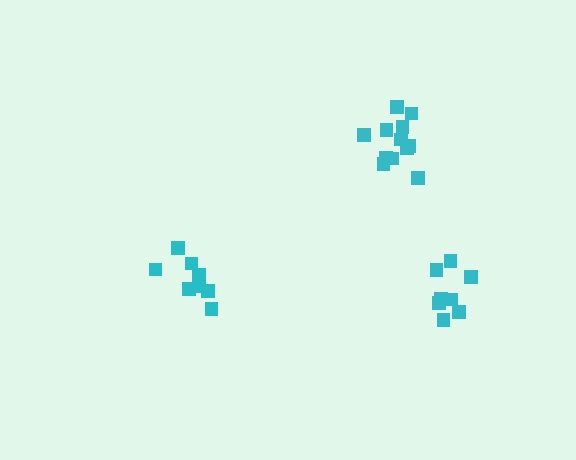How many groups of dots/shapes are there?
There are 3 groups.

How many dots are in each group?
Group 1: 8 dots, Group 2: 12 dots, Group 3: 8 dots (28 total).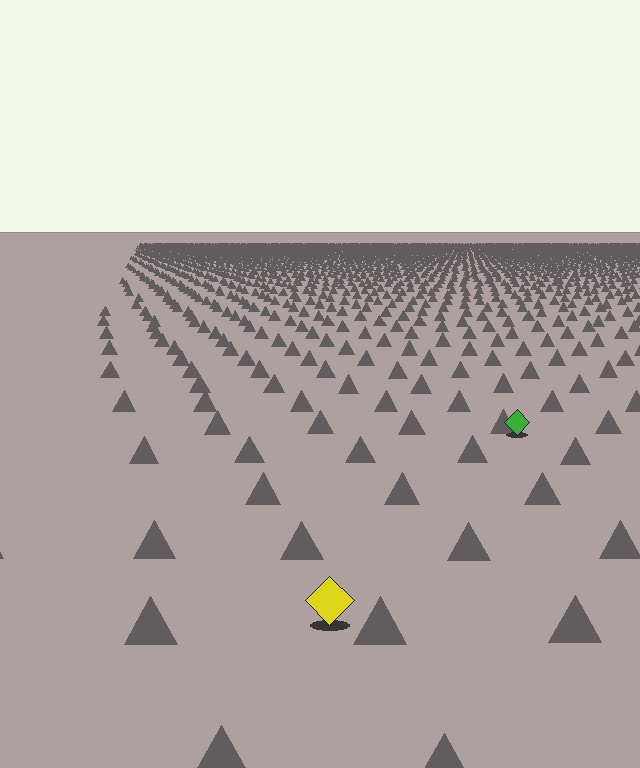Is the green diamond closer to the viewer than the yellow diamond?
No. The yellow diamond is closer — you can tell from the texture gradient: the ground texture is coarser near it.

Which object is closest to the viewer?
The yellow diamond is closest. The texture marks near it are larger and more spread out.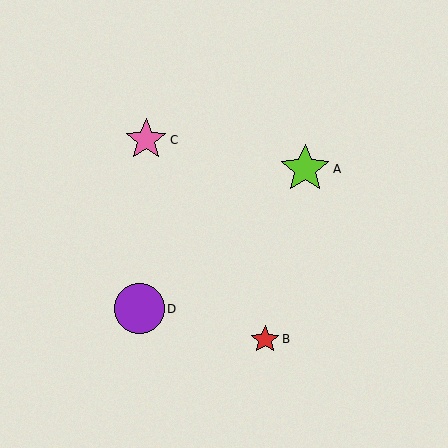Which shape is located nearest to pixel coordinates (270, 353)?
The red star (labeled B) at (265, 339) is nearest to that location.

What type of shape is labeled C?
Shape C is a pink star.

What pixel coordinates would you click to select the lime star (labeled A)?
Click at (305, 169) to select the lime star A.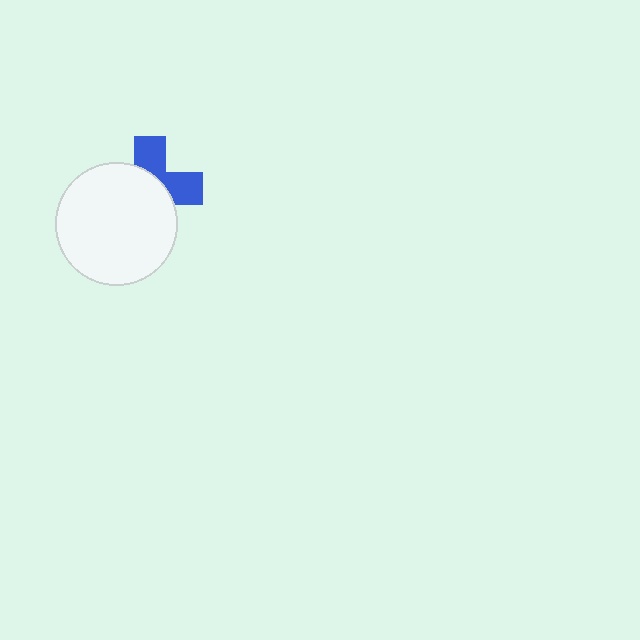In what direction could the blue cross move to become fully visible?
The blue cross could move toward the upper-right. That would shift it out from behind the white circle entirely.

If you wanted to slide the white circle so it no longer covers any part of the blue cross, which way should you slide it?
Slide it toward the lower-left — that is the most direct way to separate the two shapes.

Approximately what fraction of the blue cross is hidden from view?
Roughly 60% of the blue cross is hidden behind the white circle.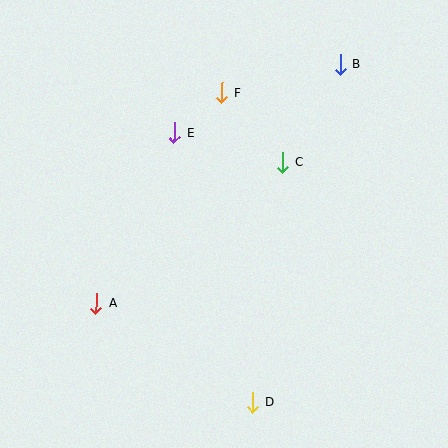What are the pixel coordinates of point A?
Point A is at (96, 303).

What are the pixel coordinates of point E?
Point E is at (175, 133).